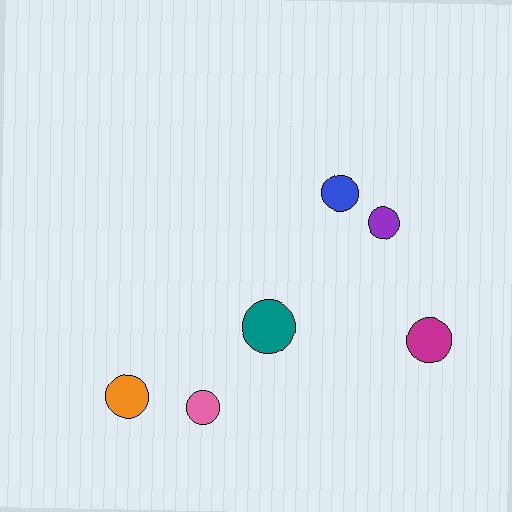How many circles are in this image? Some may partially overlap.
There are 6 circles.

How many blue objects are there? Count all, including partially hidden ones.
There is 1 blue object.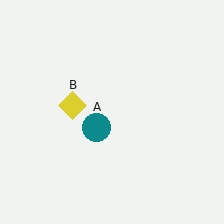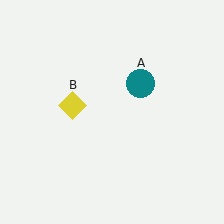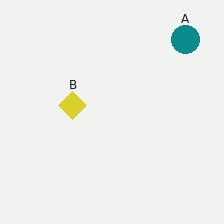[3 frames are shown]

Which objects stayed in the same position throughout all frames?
Yellow diamond (object B) remained stationary.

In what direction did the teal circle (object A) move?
The teal circle (object A) moved up and to the right.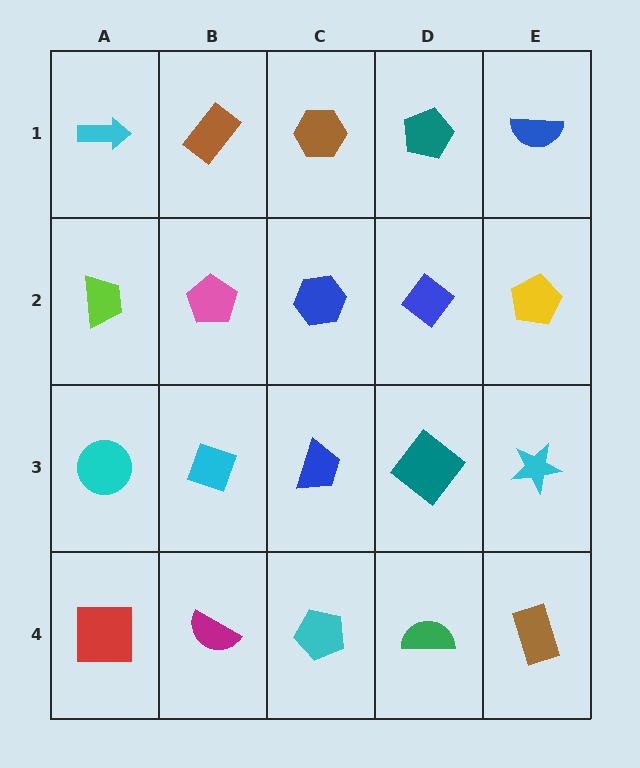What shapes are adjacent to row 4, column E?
A cyan star (row 3, column E), a green semicircle (row 4, column D).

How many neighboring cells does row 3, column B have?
4.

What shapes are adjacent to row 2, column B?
A brown rectangle (row 1, column B), a cyan diamond (row 3, column B), a lime trapezoid (row 2, column A), a blue hexagon (row 2, column C).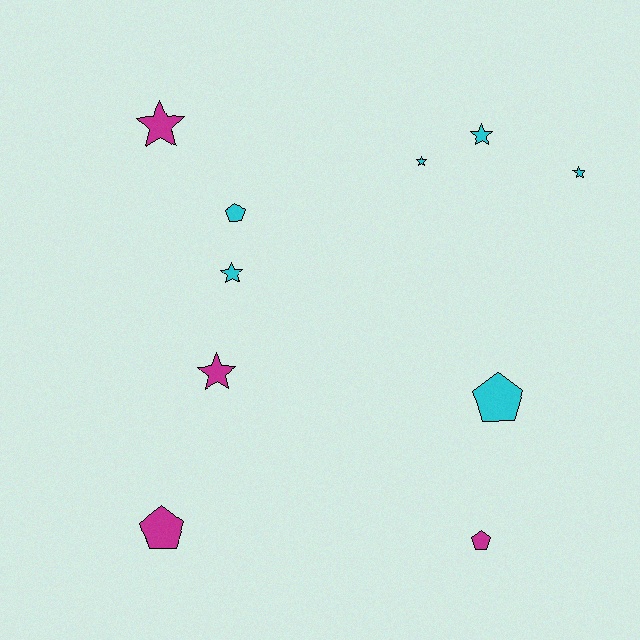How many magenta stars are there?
There are 2 magenta stars.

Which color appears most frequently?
Cyan, with 6 objects.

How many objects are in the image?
There are 10 objects.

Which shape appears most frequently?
Star, with 6 objects.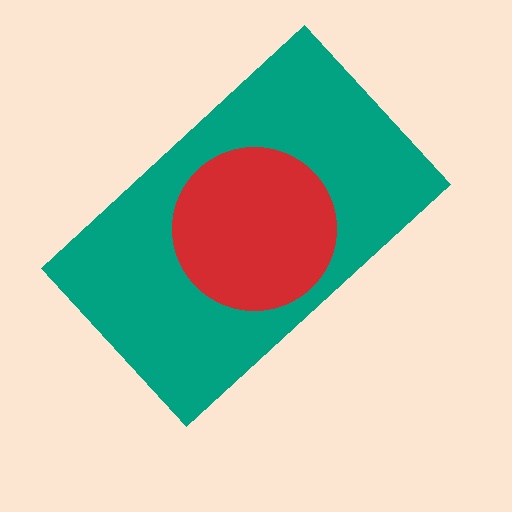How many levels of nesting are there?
2.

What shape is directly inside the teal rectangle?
The red circle.